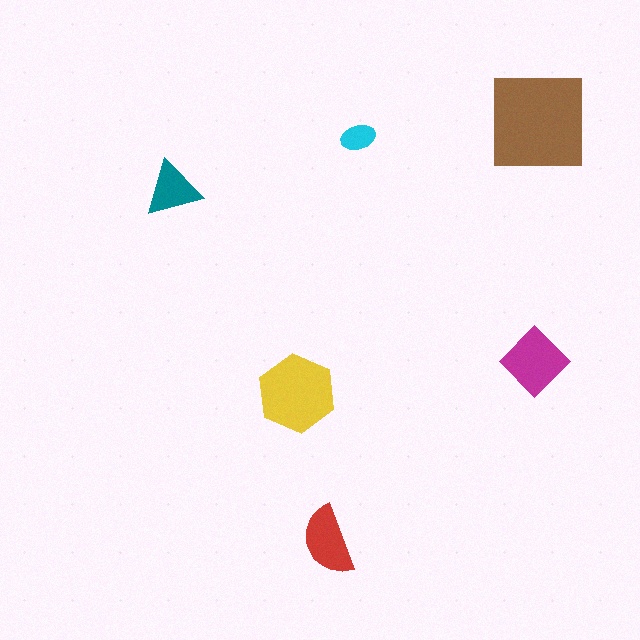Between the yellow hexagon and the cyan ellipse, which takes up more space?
The yellow hexagon.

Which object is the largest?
The brown square.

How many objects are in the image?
There are 6 objects in the image.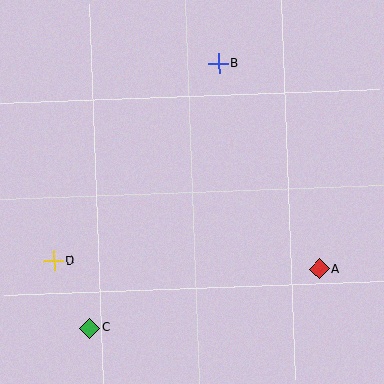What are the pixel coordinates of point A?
Point A is at (319, 269).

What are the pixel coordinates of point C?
Point C is at (90, 328).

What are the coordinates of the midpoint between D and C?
The midpoint between D and C is at (72, 295).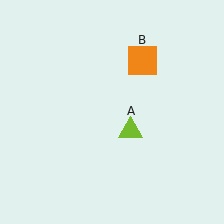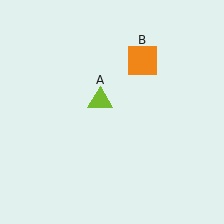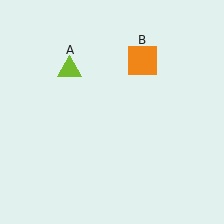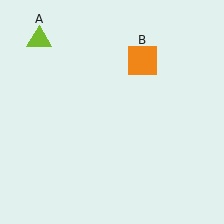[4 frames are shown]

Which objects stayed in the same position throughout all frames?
Orange square (object B) remained stationary.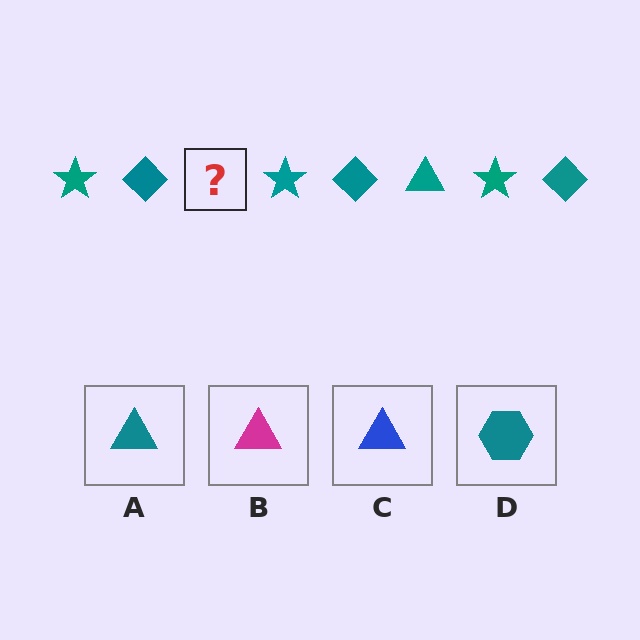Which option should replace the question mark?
Option A.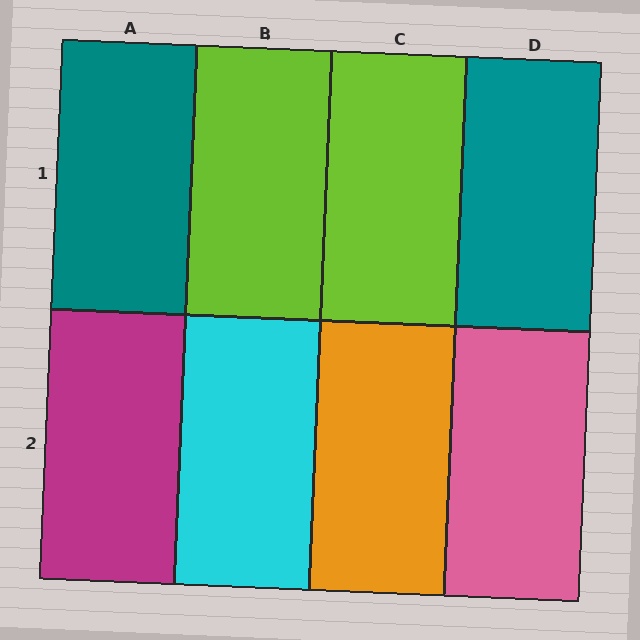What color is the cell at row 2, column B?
Cyan.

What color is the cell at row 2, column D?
Pink.